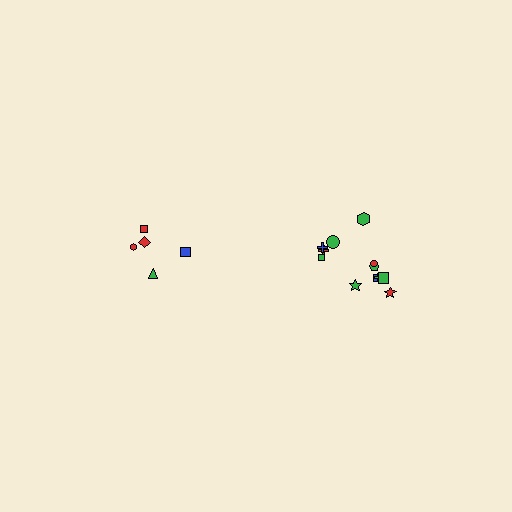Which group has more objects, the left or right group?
The right group.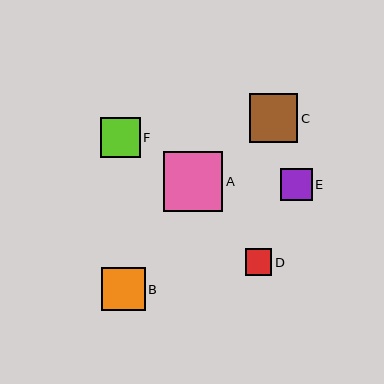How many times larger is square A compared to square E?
Square A is approximately 1.9 times the size of square E.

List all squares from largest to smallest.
From largest to smallest: A, C, B, F, E, D.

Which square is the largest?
Square A is the largest with a size of approximately 60 pixels.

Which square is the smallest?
Square D is the smallest with a size of approximately 27 pixels.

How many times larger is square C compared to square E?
Square C is approximately 1.5 times the size of square E.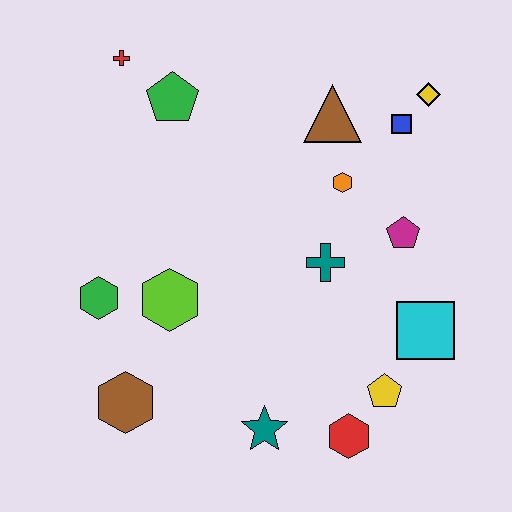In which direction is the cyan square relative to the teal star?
The cyan square is to the right of the teal star.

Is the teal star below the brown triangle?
Yes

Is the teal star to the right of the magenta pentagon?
No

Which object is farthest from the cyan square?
The red cross is farthest from the cyan square.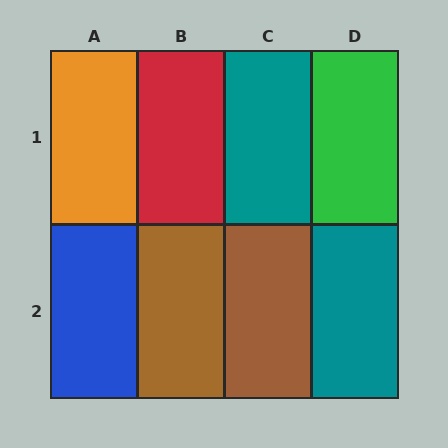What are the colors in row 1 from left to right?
Orange, red, teal, green.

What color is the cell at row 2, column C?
Brown.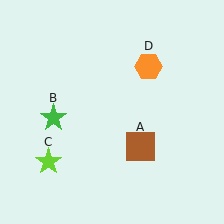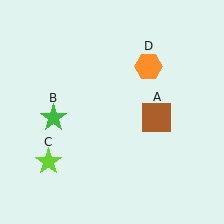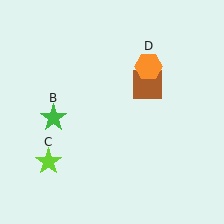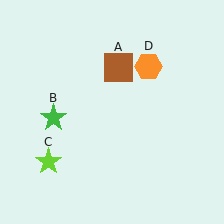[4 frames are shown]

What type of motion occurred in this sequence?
The brown square (object A) rotated counterclockwise around the center of the scene.